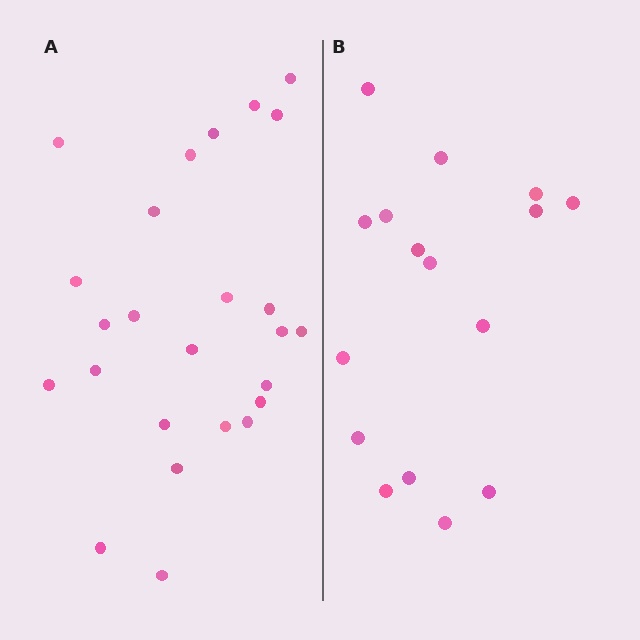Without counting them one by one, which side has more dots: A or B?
Region A (the left region) has more dots.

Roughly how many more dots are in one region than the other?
Region A has roughly 8 or so more dots than region B.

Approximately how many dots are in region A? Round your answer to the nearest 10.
About 20 dots. (The exact count is 25, which rounds to 20.)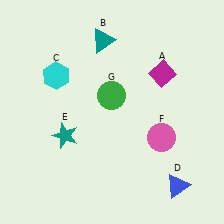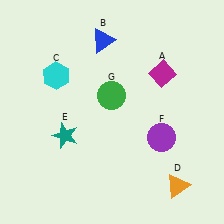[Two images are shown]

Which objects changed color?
B changed from teal to blue. D changed from blue to orange. F changed from pink to purple.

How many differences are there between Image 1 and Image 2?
There are 3 differences between the two images.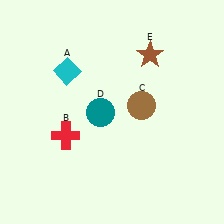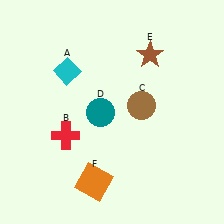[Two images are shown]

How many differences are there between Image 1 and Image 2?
There is 1 difference between the two images.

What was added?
An orange square (F) was added in Image 2.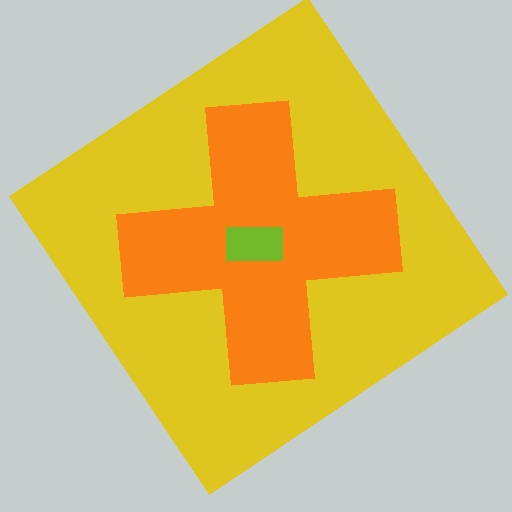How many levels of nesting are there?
3.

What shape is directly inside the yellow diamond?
The orange cross.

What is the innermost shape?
The lime rectangle.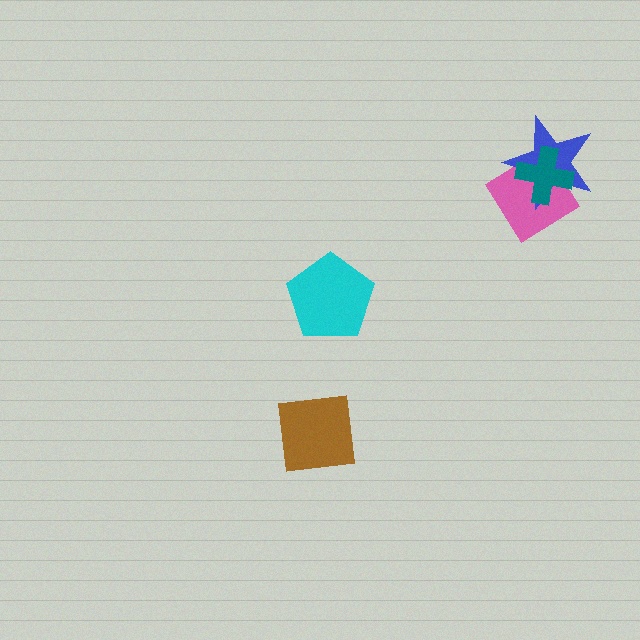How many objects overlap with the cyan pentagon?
0 objects overlap with the cyan pentagon.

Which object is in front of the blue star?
The teal cross is in front of the blue star.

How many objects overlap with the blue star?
2 objects overlap with the blue star.